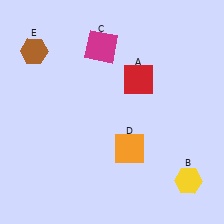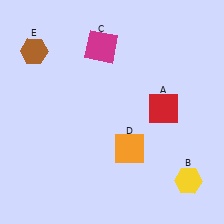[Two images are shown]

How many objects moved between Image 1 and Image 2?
1 object moved between the two images.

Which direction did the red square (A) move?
The red square (A) moved down.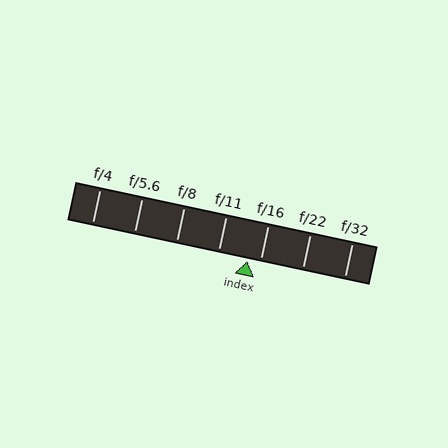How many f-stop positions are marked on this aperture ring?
There are 7 f-stop positions marked.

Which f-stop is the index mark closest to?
The index mark is closest to f/16.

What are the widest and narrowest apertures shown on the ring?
The widest aperture shown is f/4 and the narrowest is f/32.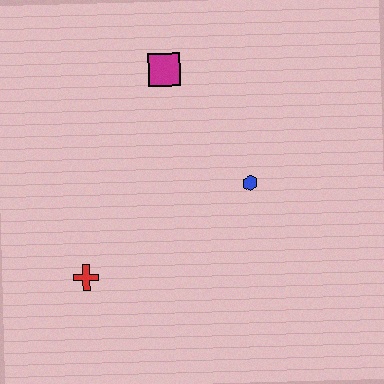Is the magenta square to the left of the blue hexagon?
Yes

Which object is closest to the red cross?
The blue hexagon is closest to the red cross.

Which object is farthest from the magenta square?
The red cross is farthest from the magenta square.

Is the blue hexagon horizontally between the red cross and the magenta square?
No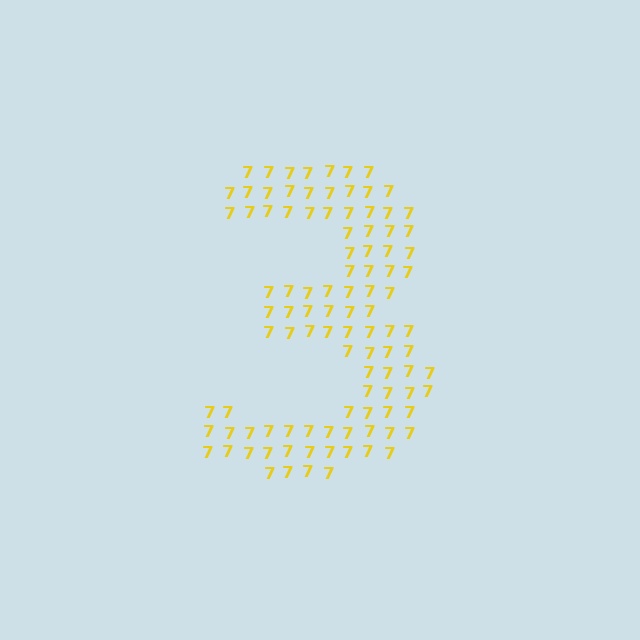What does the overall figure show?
The overall figure shows the digit 3.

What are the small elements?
The small elements are digit 7's.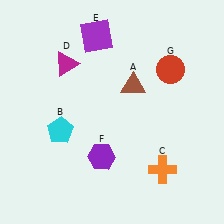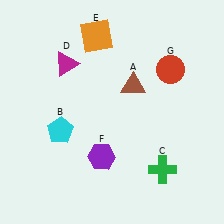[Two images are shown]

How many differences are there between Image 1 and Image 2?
There are 2 differences between the two images.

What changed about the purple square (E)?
In Image 1, E is purple. In Image 2, it changed to orange.